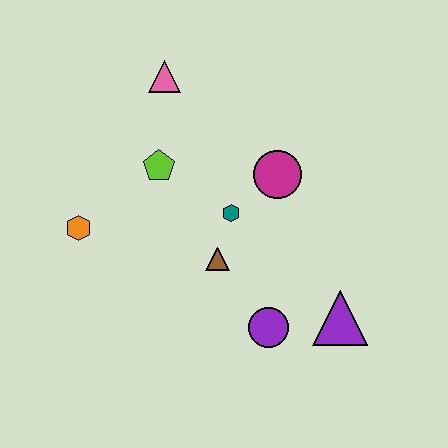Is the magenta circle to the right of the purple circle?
Yes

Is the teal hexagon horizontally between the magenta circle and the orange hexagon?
Yes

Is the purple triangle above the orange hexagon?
No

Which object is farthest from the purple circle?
The pink triangle is farthest from the purple circle.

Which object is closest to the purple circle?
The purple triangle is closest to the purple circle.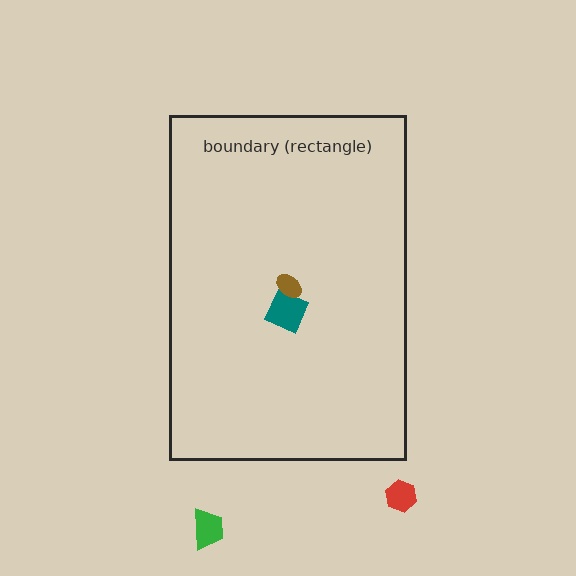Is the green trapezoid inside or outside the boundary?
Outside.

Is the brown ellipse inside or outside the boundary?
Inside.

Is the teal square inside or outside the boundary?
Inside.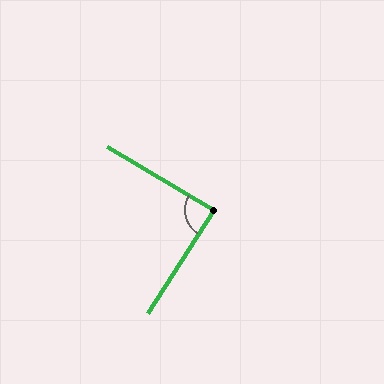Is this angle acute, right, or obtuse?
It is approximately a right angle.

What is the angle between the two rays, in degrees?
Approximately 88 degrees.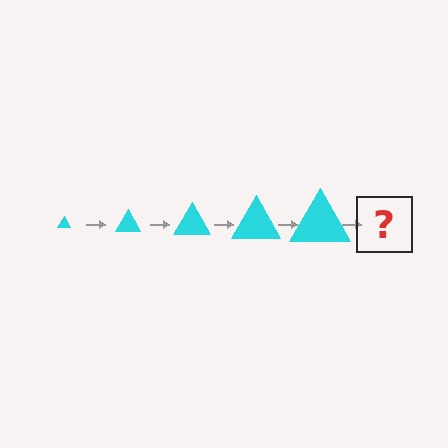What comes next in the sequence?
The next element should be a cyan triangle, larger than the previous one.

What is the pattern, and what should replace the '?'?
The pattern is that the triangle gets progressively larger each step. The '?' should be a cyan triangle, larger than the previous one.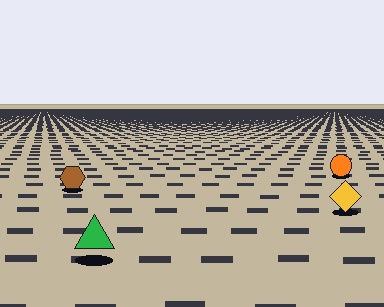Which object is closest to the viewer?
The green triangle is closest. The texture marks near it are larger and more spread out.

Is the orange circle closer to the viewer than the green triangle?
No. The green triangle is closer — you can tell from the texture gradient: the ground texture is coarser near it.